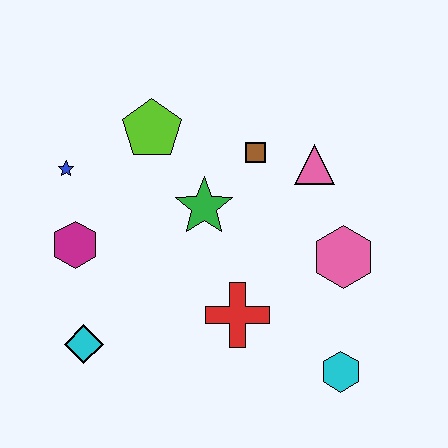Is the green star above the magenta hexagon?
Yes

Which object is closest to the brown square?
The pink triangle is closest to the brown square.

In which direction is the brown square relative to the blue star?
The brown square is to the right of the blue star.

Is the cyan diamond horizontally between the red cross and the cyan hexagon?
No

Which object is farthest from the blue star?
The cyan hexagon is farthest from the blue star.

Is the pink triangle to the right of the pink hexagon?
No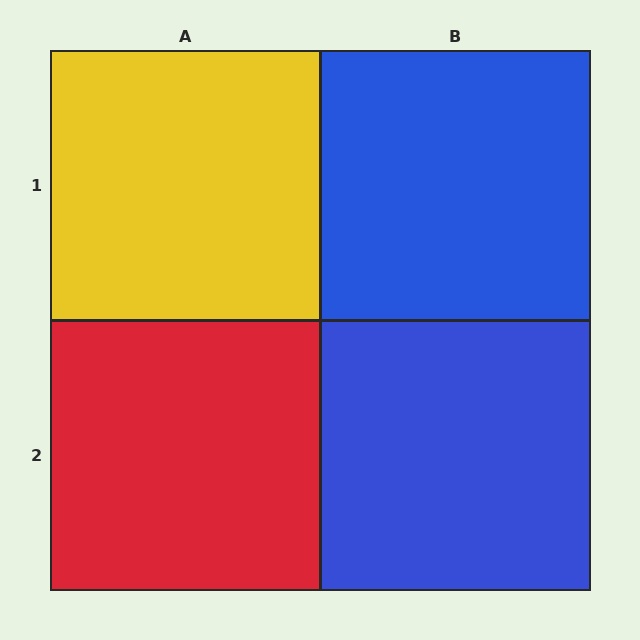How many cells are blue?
2 cells are blue.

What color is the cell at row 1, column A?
Yellow.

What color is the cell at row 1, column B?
Blue.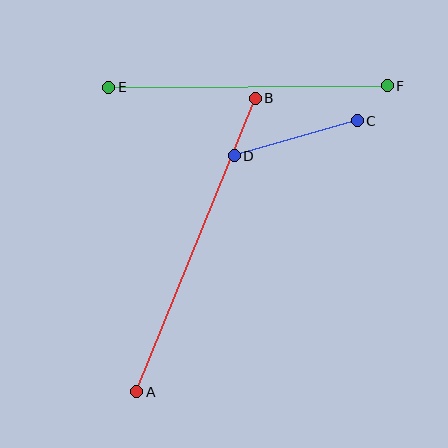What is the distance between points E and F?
The distance is approximately 279 pixels.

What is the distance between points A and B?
The distance is approximately 316 pixels.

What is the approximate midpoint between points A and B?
The midpoint is at approximately (196, 245) pixels.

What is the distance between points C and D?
The distance is approximately 128 pixels.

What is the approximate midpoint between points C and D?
The midpoint is at approximately (296, 138) pixels.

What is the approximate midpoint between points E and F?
The midpoint is at approximately (248, 86) pixels.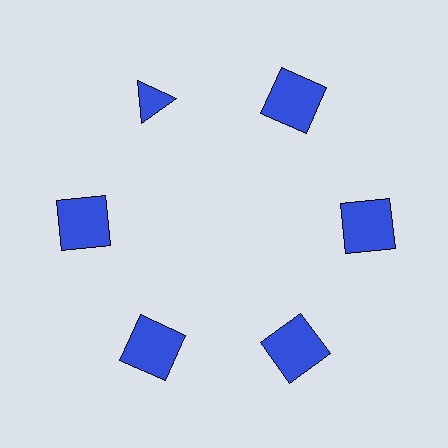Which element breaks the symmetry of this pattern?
The blue triangle at roughly the 11 o'clock position breaks the symmetry. All other shapes are blue squares.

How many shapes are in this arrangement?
There are 6 shapes arranged in a ring pattern.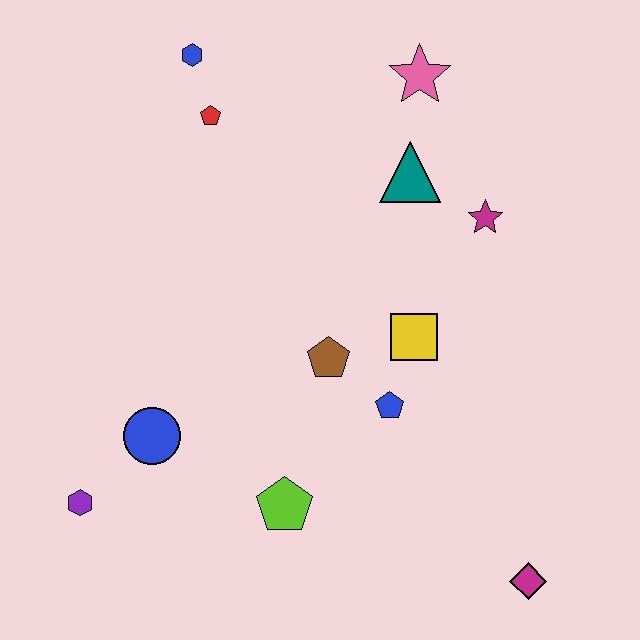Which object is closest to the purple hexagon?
The blue circle is closest to the purple hexagon.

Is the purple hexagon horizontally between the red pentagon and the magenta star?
No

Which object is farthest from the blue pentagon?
The blue hexagon is farthest from the blue pentagon.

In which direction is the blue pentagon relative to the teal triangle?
The blue pentagon is below the teal triangle.